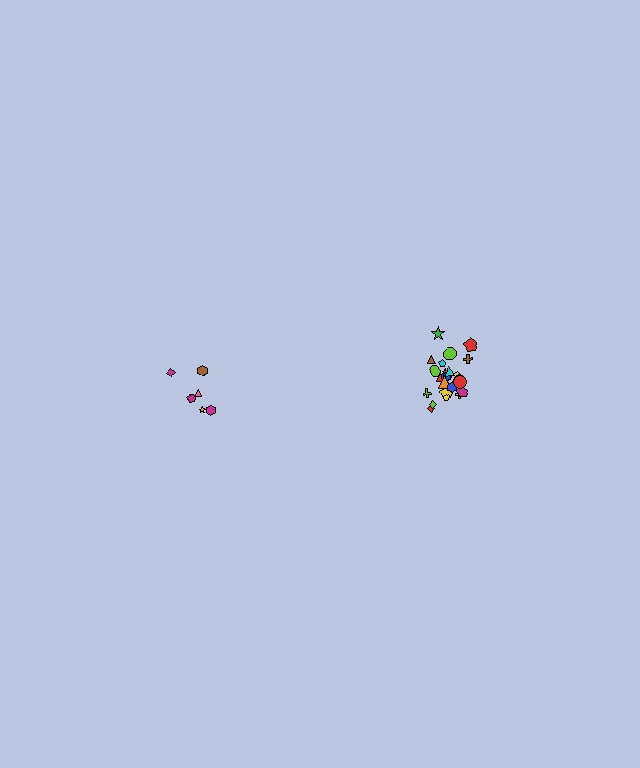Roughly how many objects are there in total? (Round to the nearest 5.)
Roughly 30 objects in total.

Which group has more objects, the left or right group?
The right group.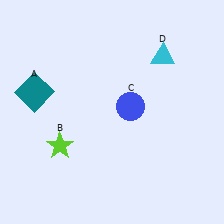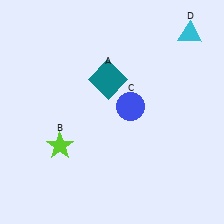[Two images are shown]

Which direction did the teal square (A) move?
The teal square (A) moved right.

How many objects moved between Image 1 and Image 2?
2 objects moved between the two images.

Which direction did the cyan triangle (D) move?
The cyan triangle (D) moved right.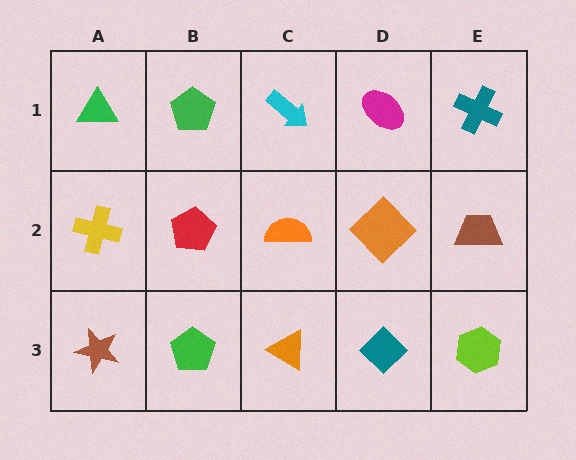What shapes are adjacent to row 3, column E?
A brown trapezoid (row 2, column E), a teal diamond (row 3, column D).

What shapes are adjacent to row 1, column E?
A brown trapezoid (row 2, column E), a magenta ellipse (row 1, column D).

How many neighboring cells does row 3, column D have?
3.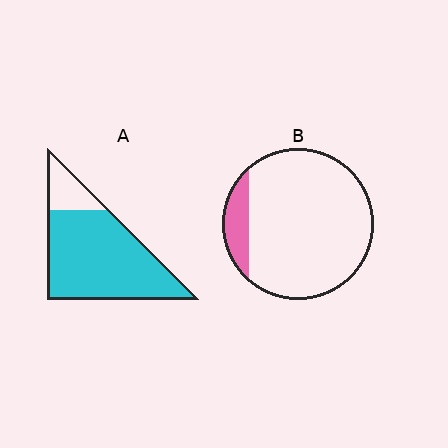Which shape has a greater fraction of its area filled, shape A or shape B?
Shape A.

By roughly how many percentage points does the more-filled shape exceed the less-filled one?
By roughly 70 percentage points (A over B).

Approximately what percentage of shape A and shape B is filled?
A is approximately 85% and B is approximately 10%.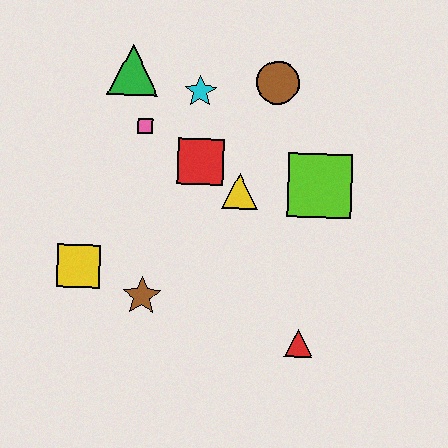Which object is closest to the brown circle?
The cyan star is closest to the brown circle.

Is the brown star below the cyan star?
Yes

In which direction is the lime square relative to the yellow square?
The lime square is to the right of the yellow square.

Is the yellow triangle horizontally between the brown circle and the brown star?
Yes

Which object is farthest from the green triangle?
The red triangle is farthest from the green triangle.